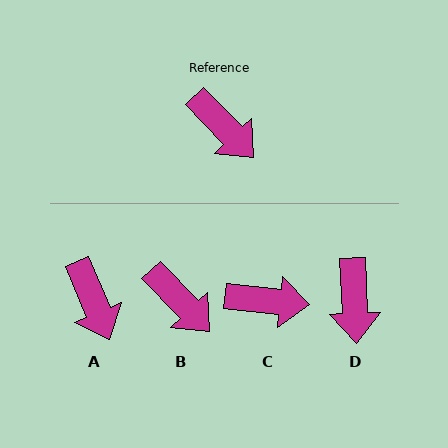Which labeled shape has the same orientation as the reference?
B.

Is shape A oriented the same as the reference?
No, it is off by about 21 degrees.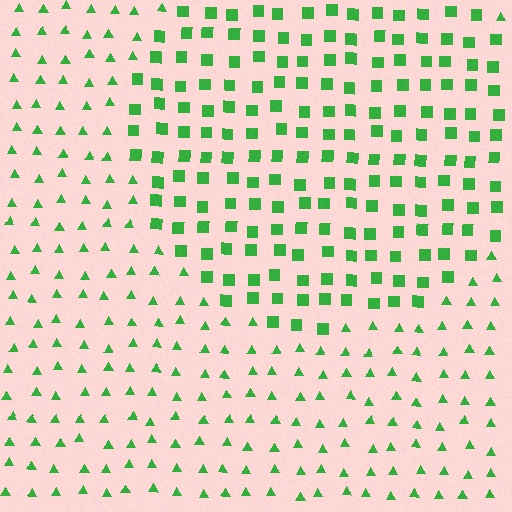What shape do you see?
I see a circle.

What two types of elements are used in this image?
The image uses squares inside the circle region and triangles outside it.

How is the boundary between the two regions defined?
The boundary is defined by a change in element shape: squares inside vs. triangles outside. All elements share the same color and spacing.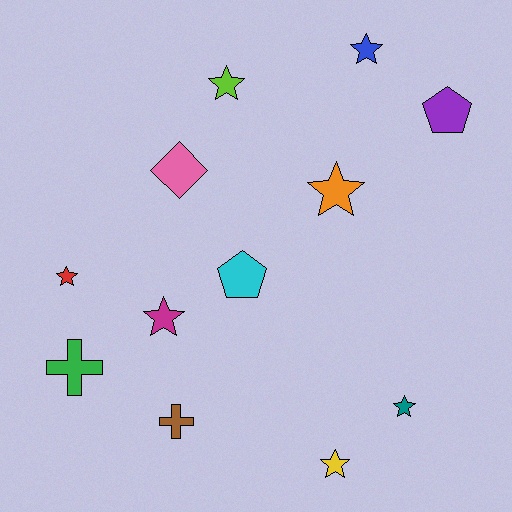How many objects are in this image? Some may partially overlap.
There are 12 objects.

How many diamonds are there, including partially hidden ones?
There is 1 diamond.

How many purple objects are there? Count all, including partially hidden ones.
There is 1 purple object.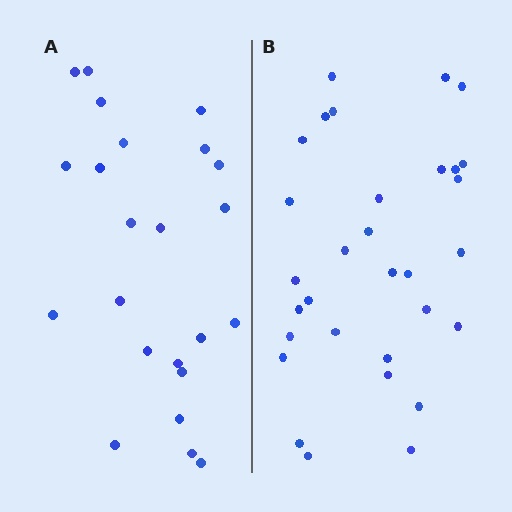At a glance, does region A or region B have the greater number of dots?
Region B (the right region) has more dots.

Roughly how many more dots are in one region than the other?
Region B has roughly 8 or so more dots than region A.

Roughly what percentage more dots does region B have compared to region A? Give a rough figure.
About 35% more.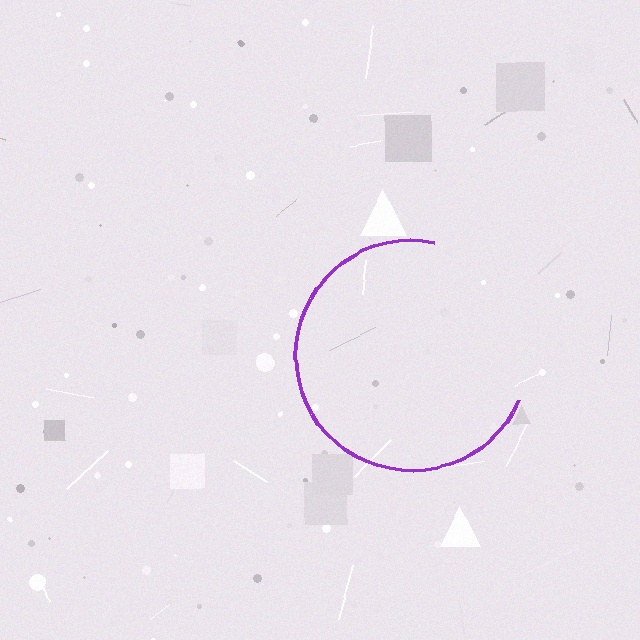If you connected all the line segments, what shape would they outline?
They would outline a circle.